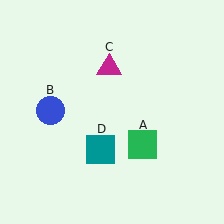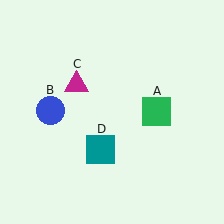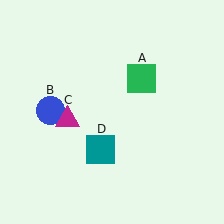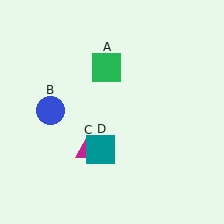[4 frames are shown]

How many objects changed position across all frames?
2 objects changed position: green square (object A), magenta triangle (object C).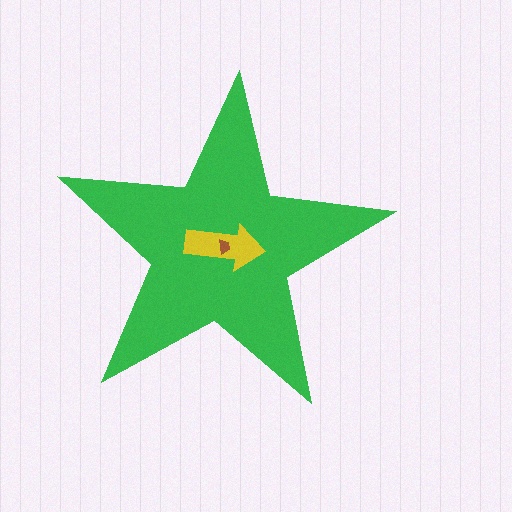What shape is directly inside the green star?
The yellow arrow.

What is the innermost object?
The brown trapezoid.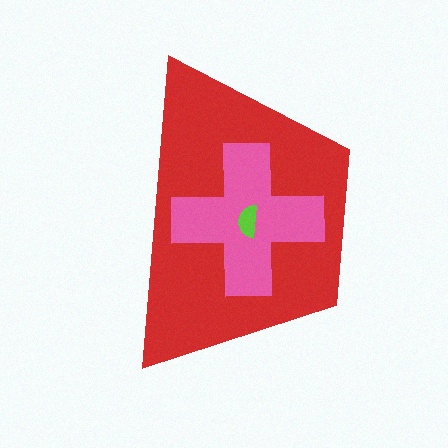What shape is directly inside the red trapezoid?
The pink cross.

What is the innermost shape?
The lime semicircle.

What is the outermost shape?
The red trapezoid.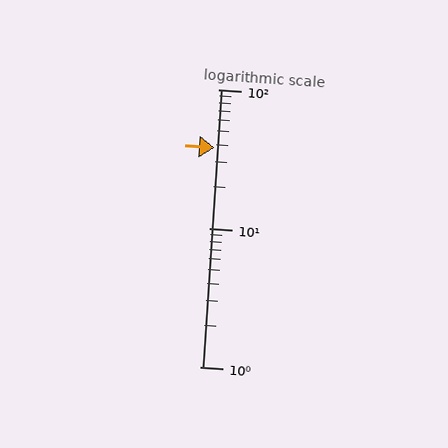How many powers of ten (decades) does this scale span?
The scale spans 2 decades, from 1 to 100.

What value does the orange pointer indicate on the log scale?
The pointer indicates approximately 38.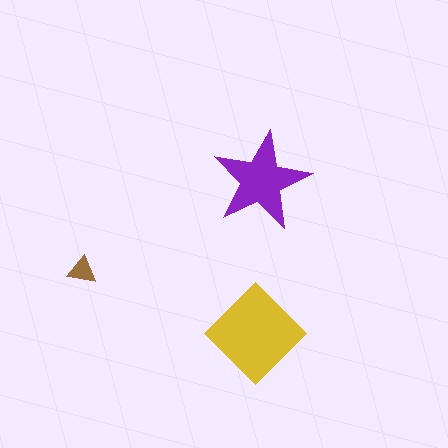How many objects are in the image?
There are 3 objects in the image.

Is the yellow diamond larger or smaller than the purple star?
Larger.